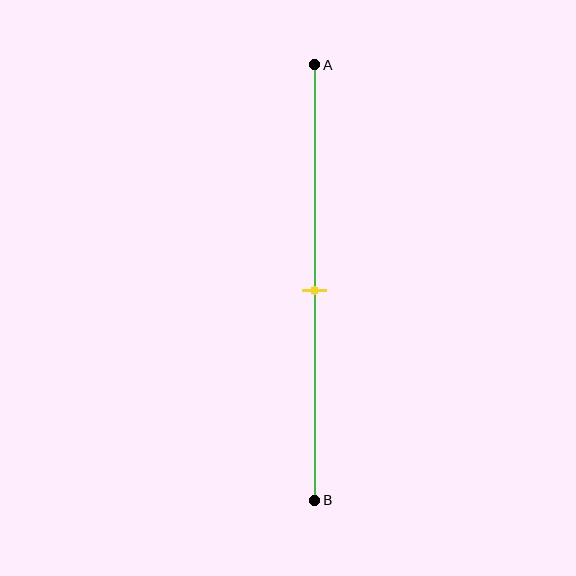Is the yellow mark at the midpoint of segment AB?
Yes, the mark is approximately at the midpoint.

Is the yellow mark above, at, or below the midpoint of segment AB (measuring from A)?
The yellow mark is approximately at the midpoint of segment AB.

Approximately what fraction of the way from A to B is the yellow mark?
The yellow mark is approximately 50% of the way from A to B.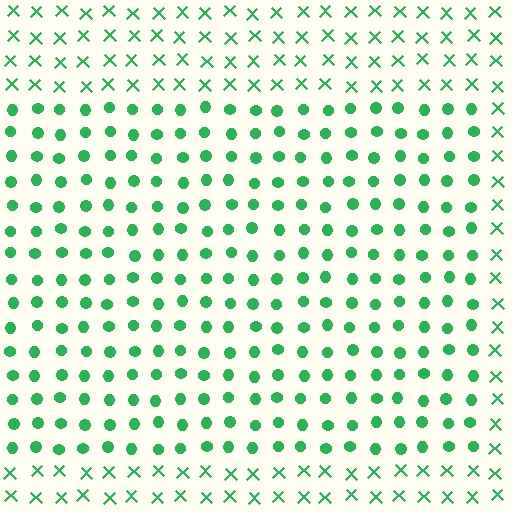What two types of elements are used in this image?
The image uses circles inside the rectangle region and X marks outside it.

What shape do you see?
I see a rectangle.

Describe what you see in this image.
The image is filled with small green elements arranged in a uniform grid. A rectangle-shaped region contains circles, while the surrounding area contains X marks. The boundary is defined purely by the change in element shape.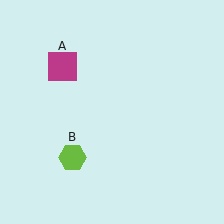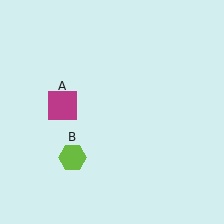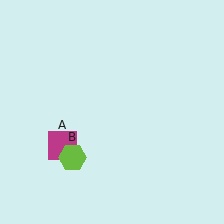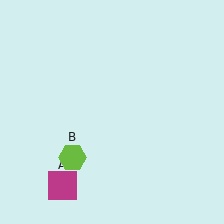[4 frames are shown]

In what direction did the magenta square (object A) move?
The magenta square (object A) moved down.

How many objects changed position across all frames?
1 object changed position: magenta square (object A).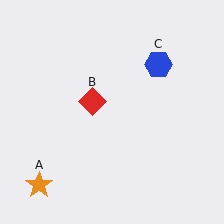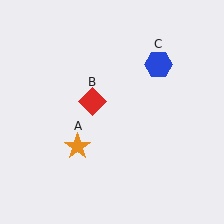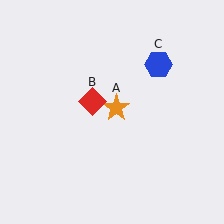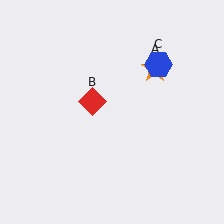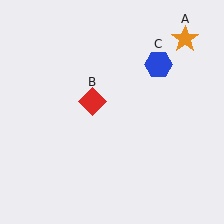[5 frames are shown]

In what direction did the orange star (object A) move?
The orange star (object A) moved up and to the right.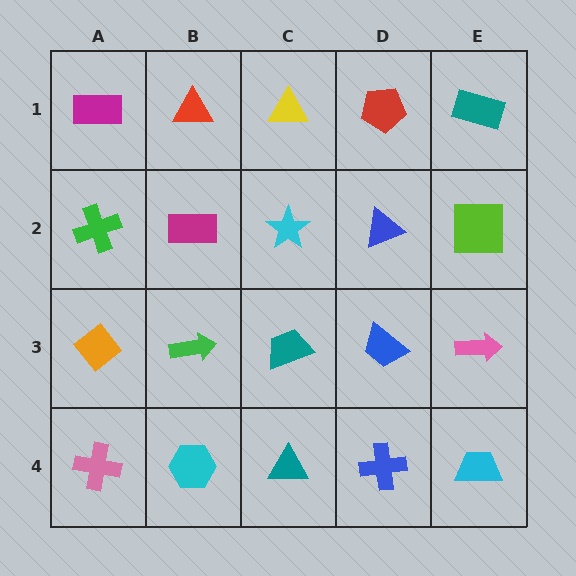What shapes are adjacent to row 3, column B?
A magenta rectangle (row 2, column B), a cyan hexagon (row 4, column B), an orange diamond (row 3, column A), a teal trapezoid (row 3, column C).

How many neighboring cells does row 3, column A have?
3.